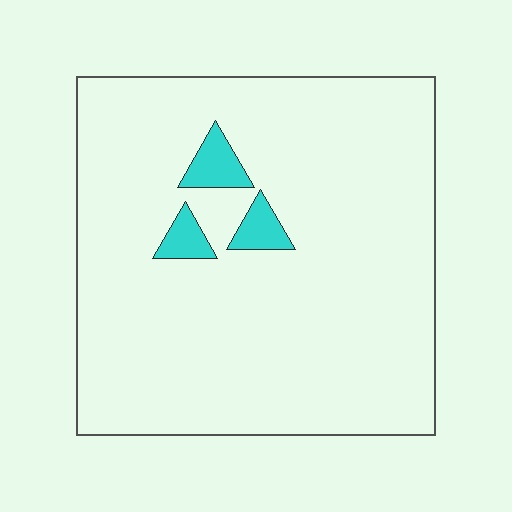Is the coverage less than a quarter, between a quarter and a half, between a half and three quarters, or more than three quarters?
Less than a quarter.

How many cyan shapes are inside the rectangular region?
3.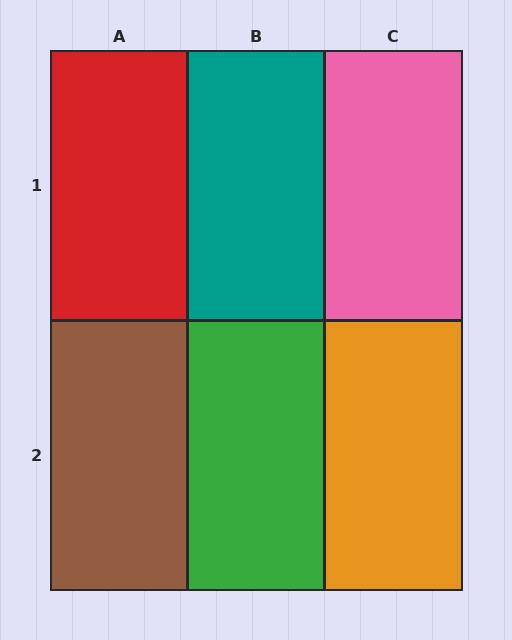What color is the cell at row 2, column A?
Brown.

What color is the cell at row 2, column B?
Green.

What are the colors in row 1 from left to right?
Red, teal, pink.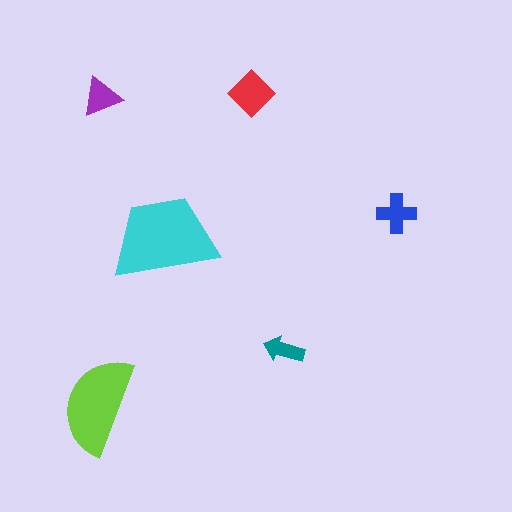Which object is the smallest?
The teal arrow.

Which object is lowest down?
The lime semicircle is bottommost.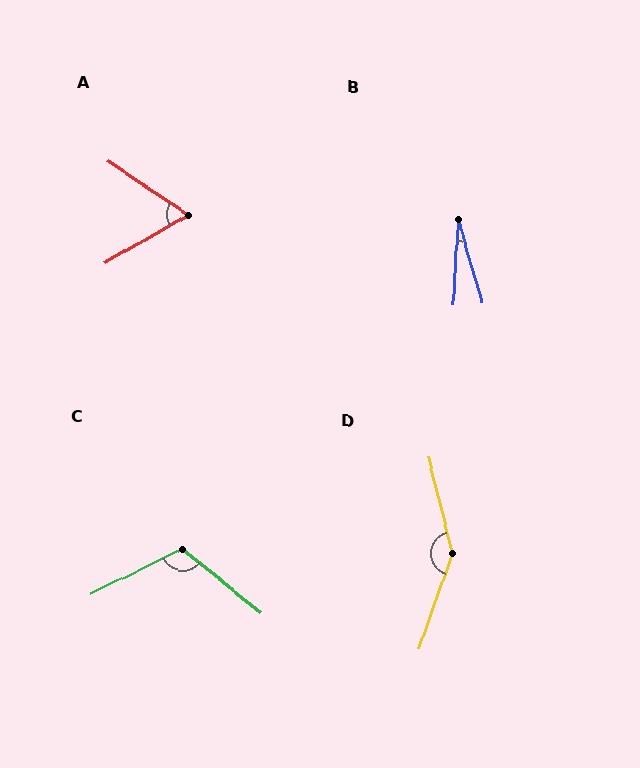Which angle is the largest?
D, at approximately 147 degrees.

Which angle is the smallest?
B, at approximately 20 degrees.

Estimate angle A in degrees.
Approximately 64 degrees.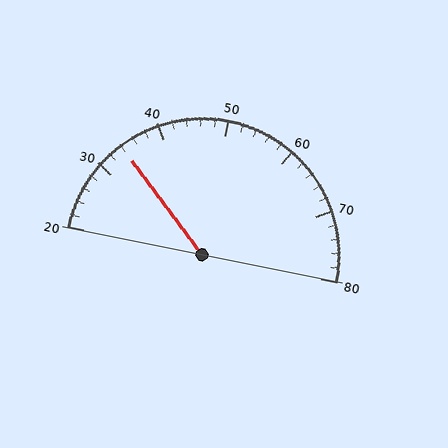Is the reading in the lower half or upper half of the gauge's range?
The reading is in the lower half of the range (20 to 80).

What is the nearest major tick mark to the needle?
The nearest major tick mark is 30.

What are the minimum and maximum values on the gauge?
The gauge ranges from 20 to 80.